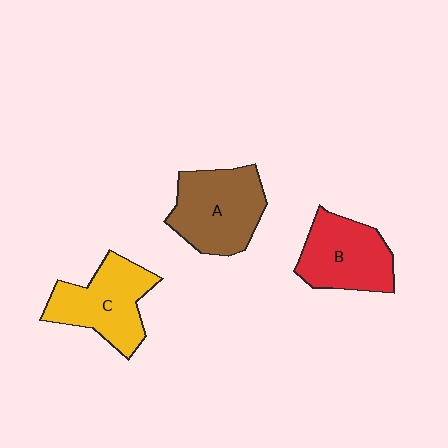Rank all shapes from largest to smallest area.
From largest to smallest: A (brown), C (yellow), B (red).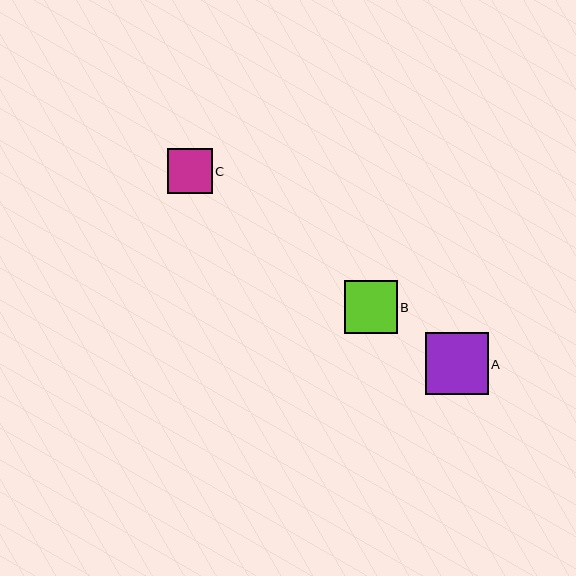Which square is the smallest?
Square C is the smallest with a size of approximately 45 pixels.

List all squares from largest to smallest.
From largest to smallest: A, B, C.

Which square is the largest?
Square A is the largest with a size of approximately 63 pixels.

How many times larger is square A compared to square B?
Square A is approximately 1.2 times the size of square B.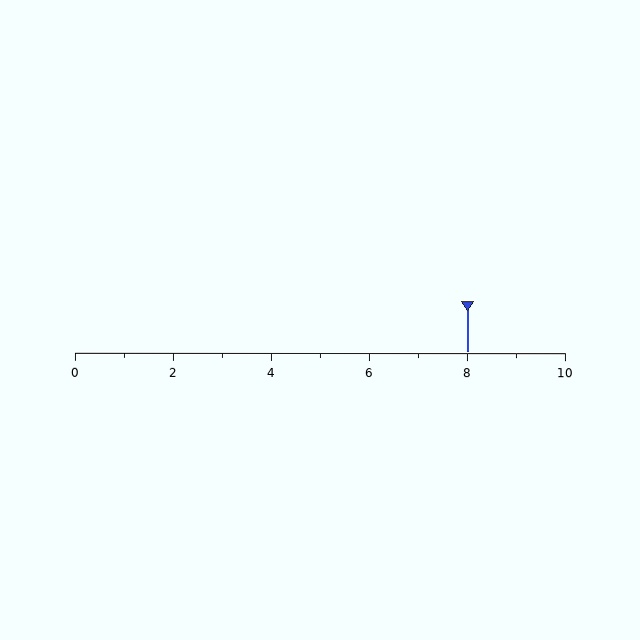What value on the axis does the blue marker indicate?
The marker indicates approximately 8.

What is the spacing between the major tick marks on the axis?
The major ticks are spaced 2 apart.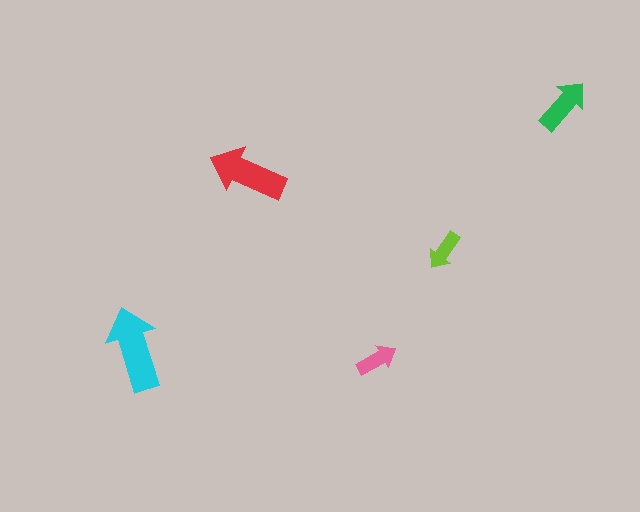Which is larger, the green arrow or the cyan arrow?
The cyan one.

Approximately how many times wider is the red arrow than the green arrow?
About 1.5 times wider.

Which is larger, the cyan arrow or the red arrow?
The cyan one.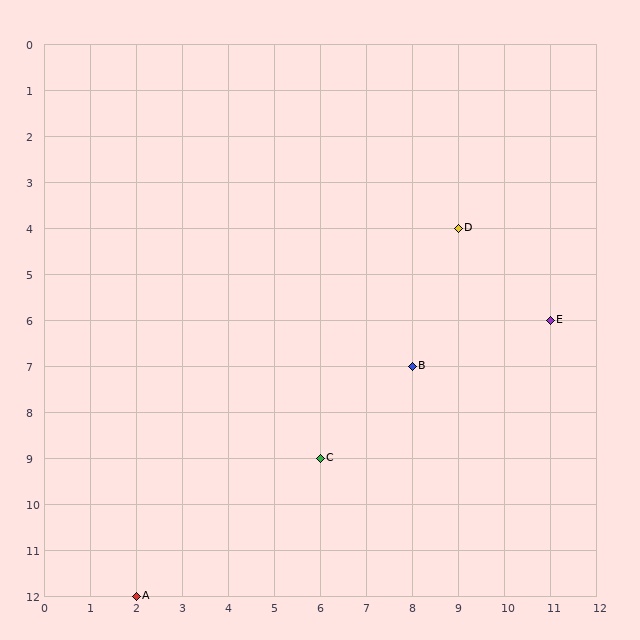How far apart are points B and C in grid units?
Points B and C are 2 columns and 2 rows apart (about 2.8 grid units diagonally).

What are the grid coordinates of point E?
Point E is at grid coordinates (11, 6).